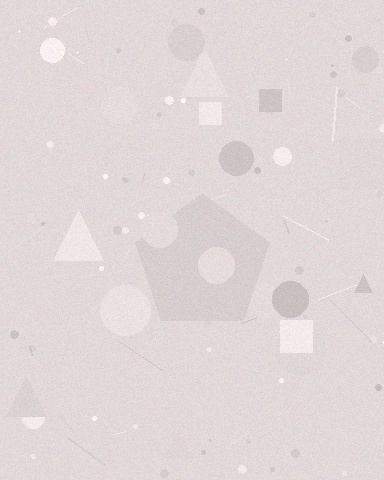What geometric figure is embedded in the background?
A pentagon is embedded in the background.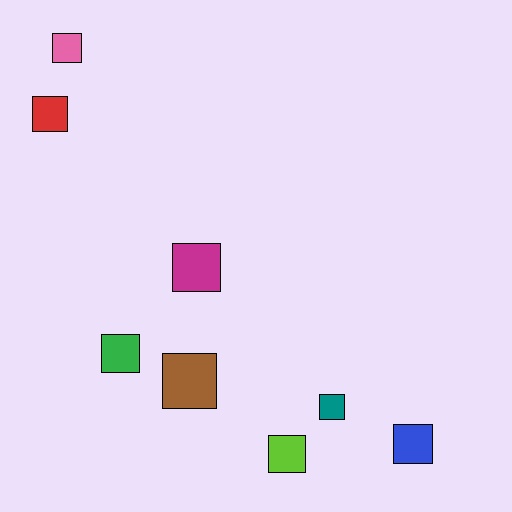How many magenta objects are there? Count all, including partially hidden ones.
There is 1 magenta object.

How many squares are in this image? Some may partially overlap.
There are 8 squares.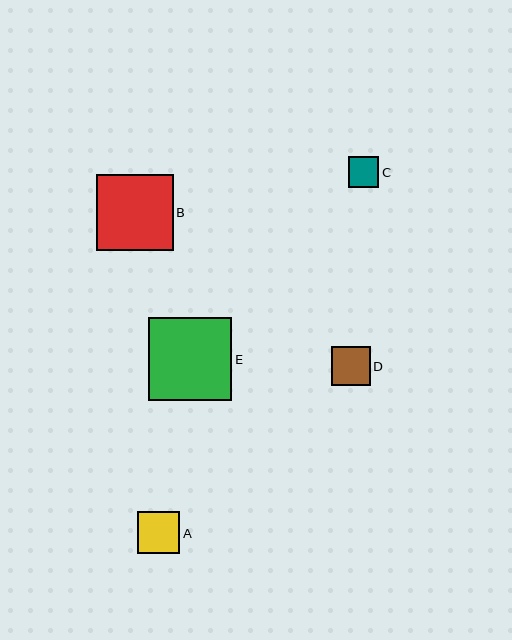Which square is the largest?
Square E is the largest with a size of approximately 83 pixels.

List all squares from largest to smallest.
From largest to smallest: E, B, A, D, C.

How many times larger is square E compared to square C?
Square E is approximately 2.8 times the size of square C.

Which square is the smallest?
Square C is the smallest with a size of approximately 30 pixels.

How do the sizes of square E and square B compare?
Square E and square B are approximately the same size.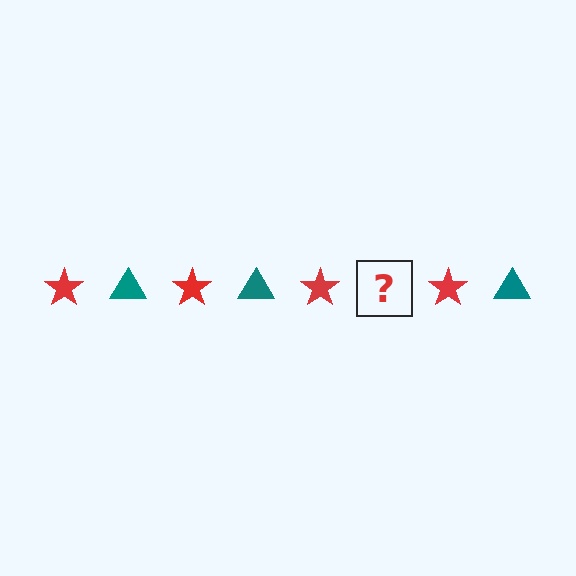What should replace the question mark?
The question mark should be replaced with a teal triangle.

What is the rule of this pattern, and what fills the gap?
The rule is that the pattern alternates between red star and teal triangle. The gap should be filled with a teal triangle.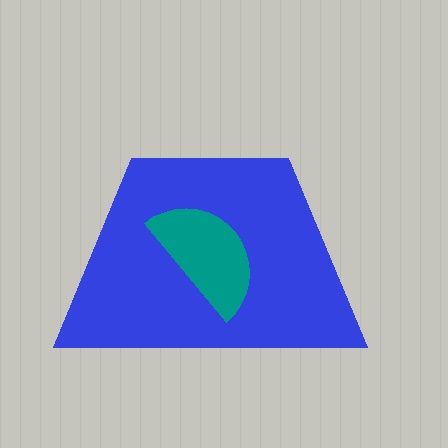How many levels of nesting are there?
2.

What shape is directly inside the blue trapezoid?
The teal semicircle.